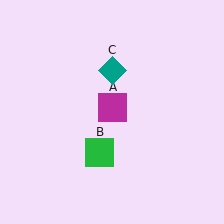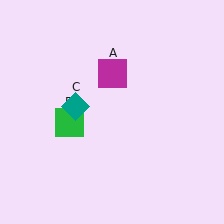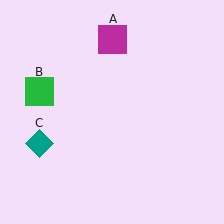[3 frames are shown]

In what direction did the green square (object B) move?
The green square (object B) moved up and to the left.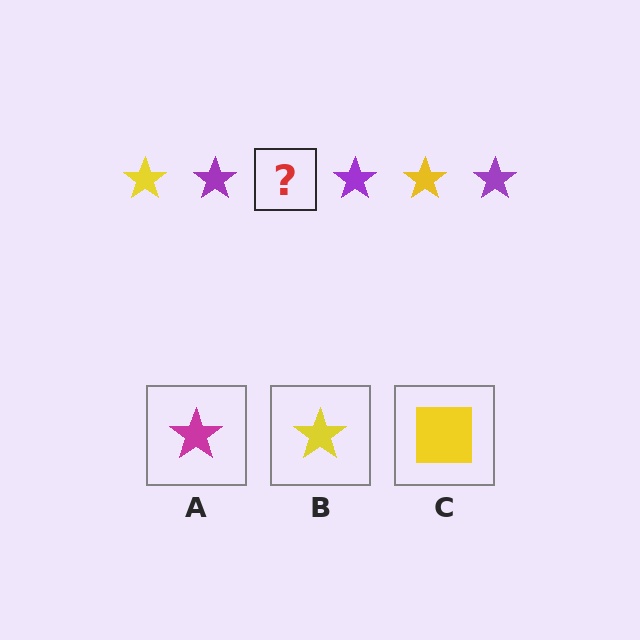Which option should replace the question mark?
Option B.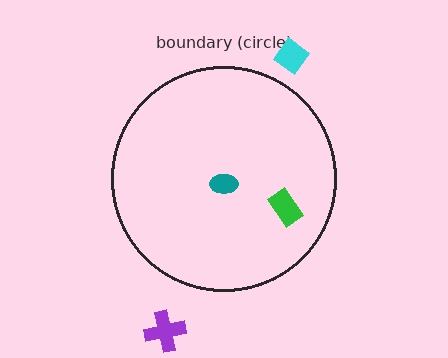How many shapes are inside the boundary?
2 inside, 2 outside.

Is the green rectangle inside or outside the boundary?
Inside.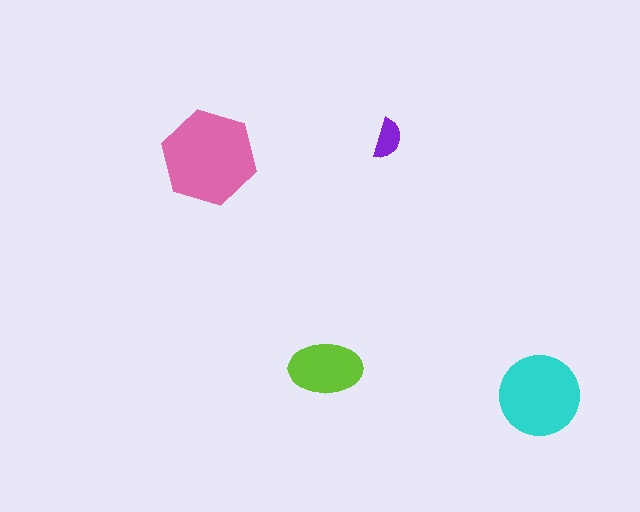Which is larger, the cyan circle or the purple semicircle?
The cyan circle.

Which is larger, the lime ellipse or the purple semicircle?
The lime ellipse.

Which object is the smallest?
The purple semicircle.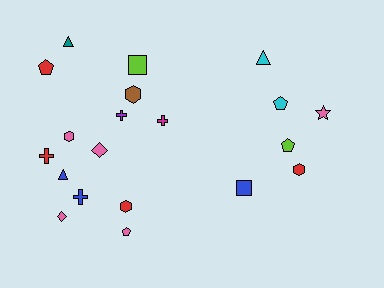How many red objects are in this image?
There are 4 red objects.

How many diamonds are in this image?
There are 2 diamonds.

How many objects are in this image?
There are 20 objects.